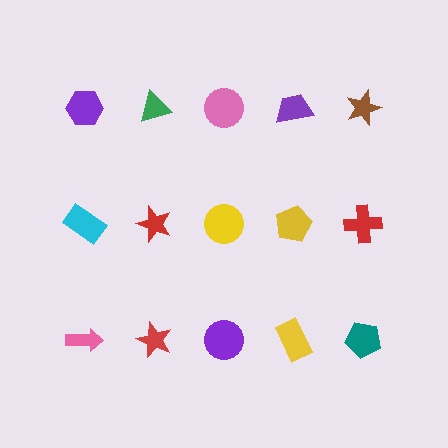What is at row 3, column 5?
A teal pentagon.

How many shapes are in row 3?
5 shapes.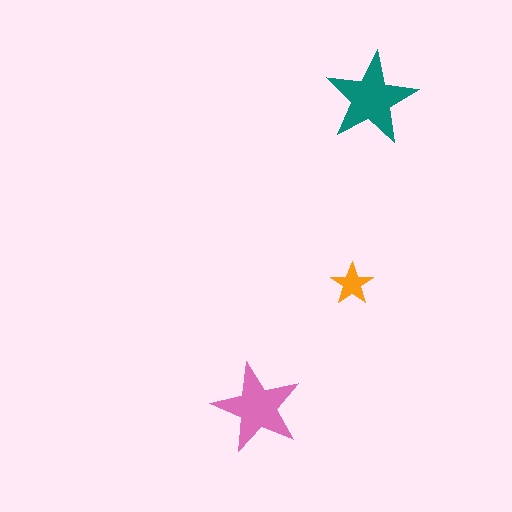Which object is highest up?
The teal star is topmost.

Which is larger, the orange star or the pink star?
The pink one.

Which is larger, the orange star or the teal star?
The teal one.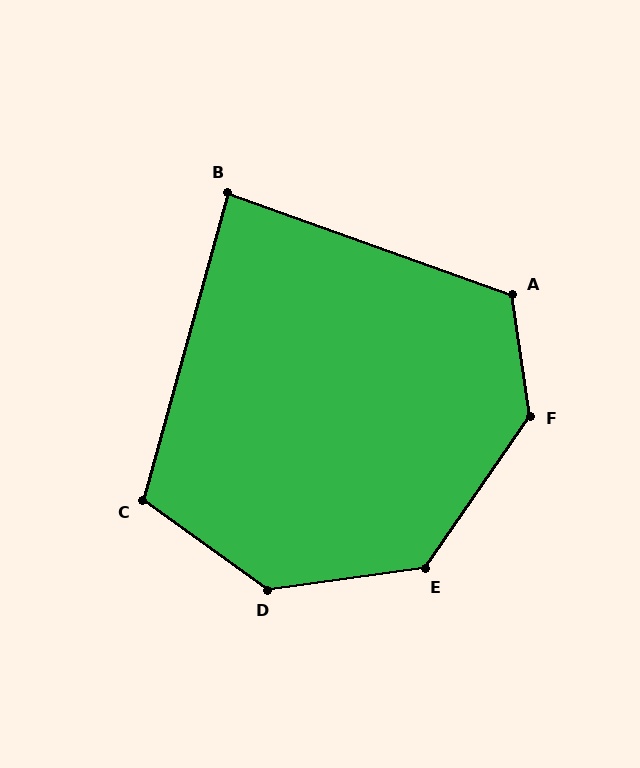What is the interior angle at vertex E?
Approximately 132 degrees (obtuse).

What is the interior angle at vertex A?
Approximately 118 degrees (obtuse).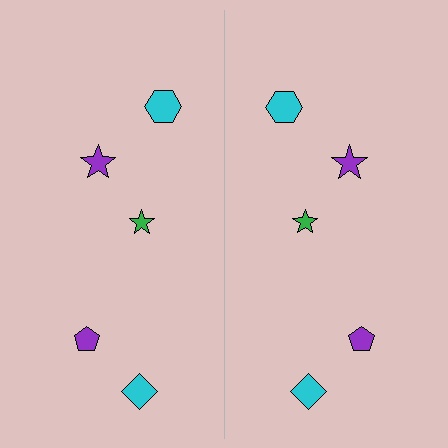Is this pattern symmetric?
Yes, this pattern has bilateral (reflection) symmetry.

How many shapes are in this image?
There are 10 shapes in this image.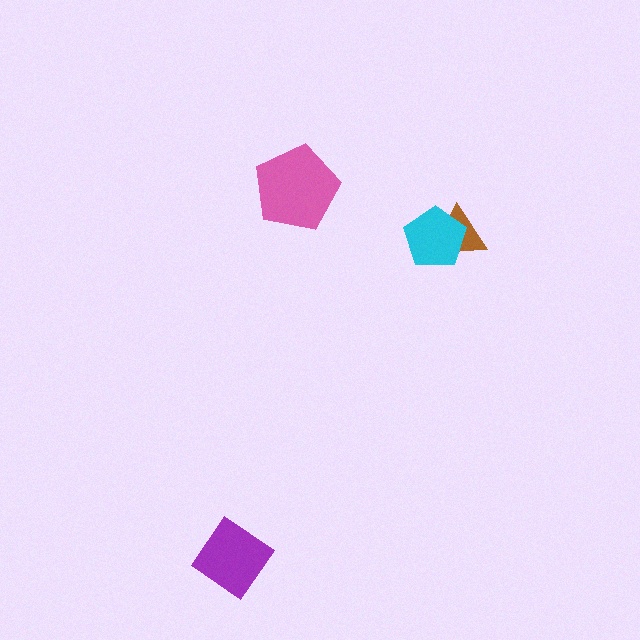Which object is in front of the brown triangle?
The cyan pentagon is in front of the brown triangle.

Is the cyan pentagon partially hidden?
No, no other shape covers it.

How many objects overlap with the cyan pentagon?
1 object overlaps with the cyan pentagon.